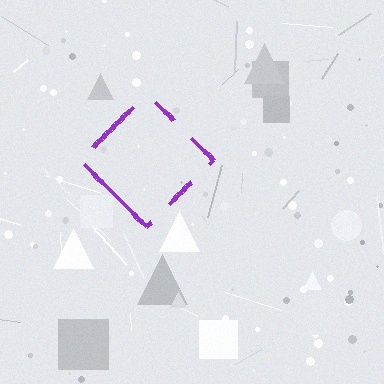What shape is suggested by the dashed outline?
The dashed outline suggests a diamond.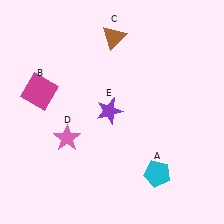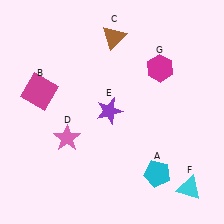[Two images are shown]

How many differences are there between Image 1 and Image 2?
There are 2 differences between the two images.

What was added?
A cyan triangle (F), a magenta hexagon (G) were added in Image 2.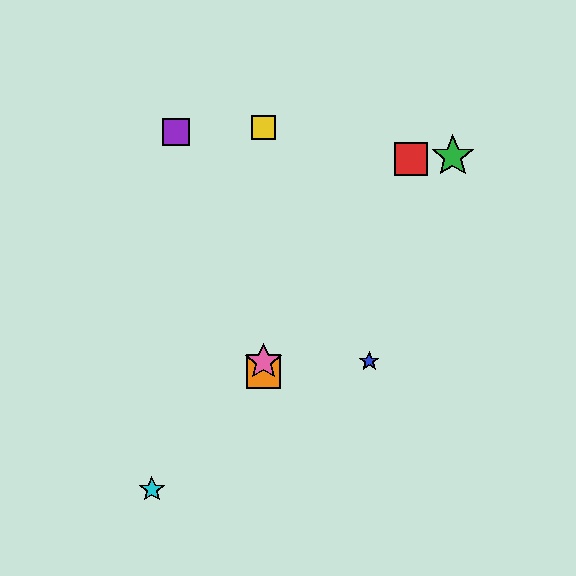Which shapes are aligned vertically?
The yellow square, the orange square, the pink star are aligned vertically.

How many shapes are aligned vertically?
3 shapes (the yellow square, the orange square, the pink star) are aligned vertically.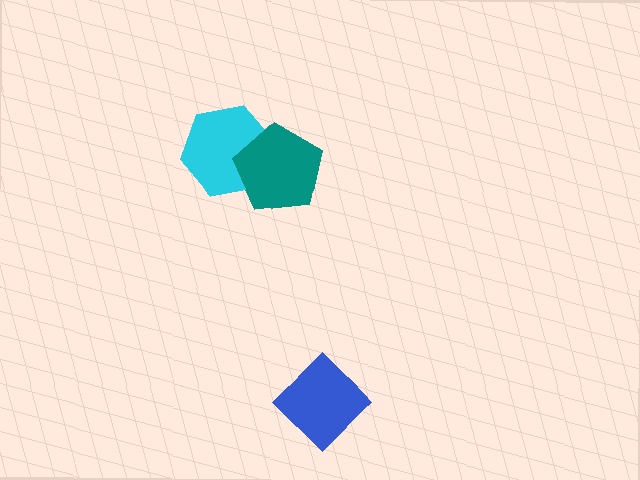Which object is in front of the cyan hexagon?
The teal pentagon is in front of the cyan hexagon.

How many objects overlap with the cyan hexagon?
1 object overlaps with the cyan hexagon.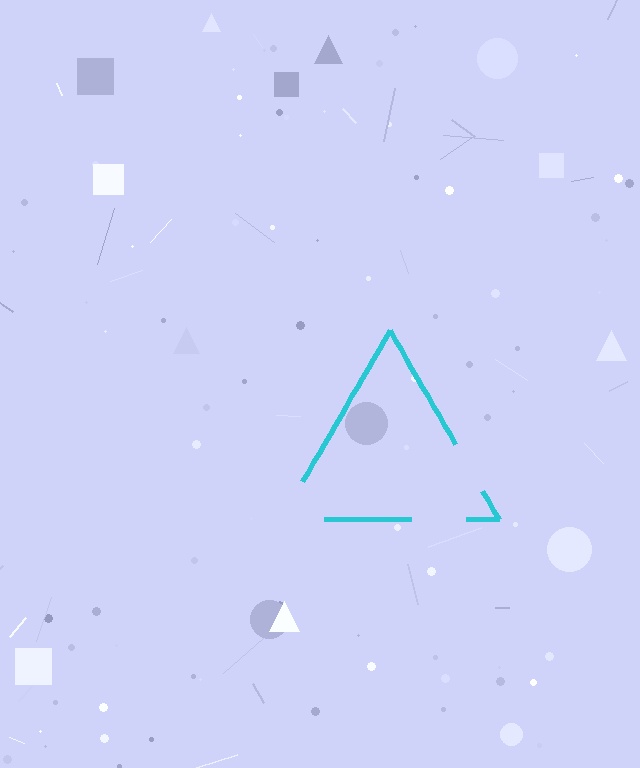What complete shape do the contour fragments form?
The contour fragments form a triangle.